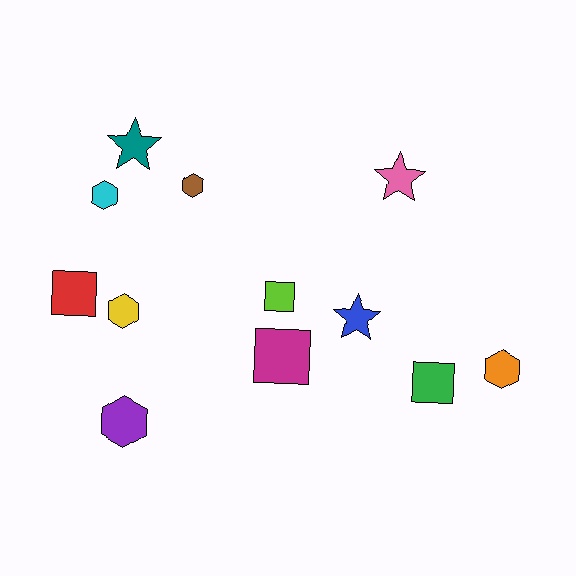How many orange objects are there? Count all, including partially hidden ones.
There is 1 orange object.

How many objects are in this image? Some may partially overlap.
There are 12 objects.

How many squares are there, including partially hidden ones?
There are 4 squares.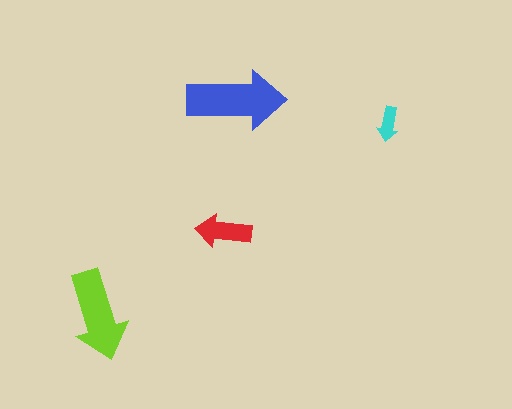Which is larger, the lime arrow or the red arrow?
The lime one.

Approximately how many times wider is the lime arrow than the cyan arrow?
About 2.5 times wider.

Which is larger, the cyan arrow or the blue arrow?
The blue one.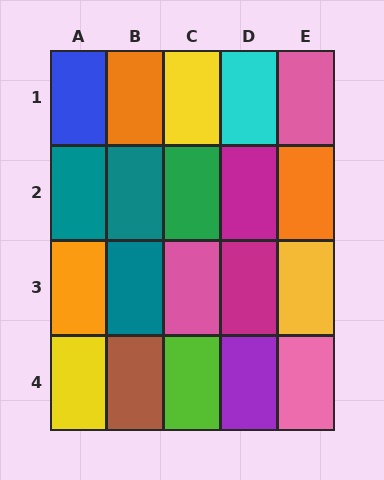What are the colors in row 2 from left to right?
Teal, teal, green, magenta, orange.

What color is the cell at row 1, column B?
Orange.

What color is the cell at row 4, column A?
Yellow.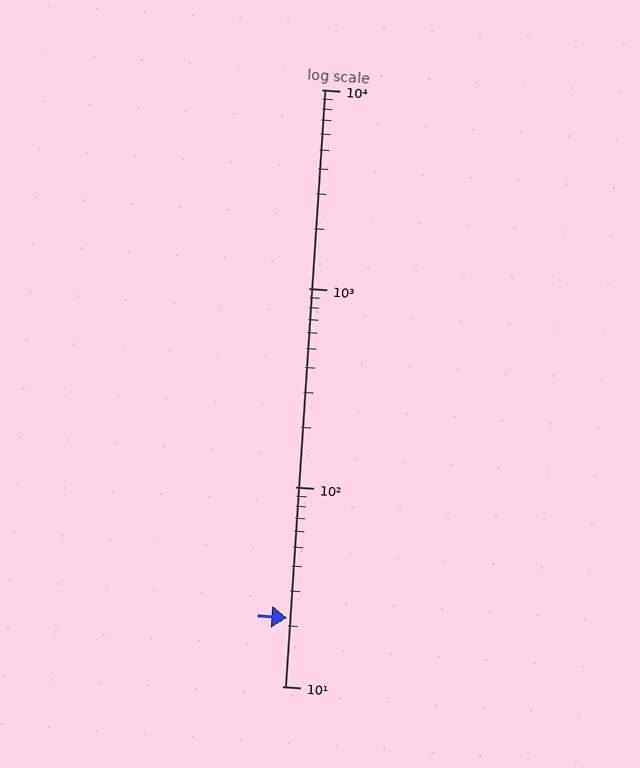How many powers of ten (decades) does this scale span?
The scale spans 3 decades, from 10 to 10000.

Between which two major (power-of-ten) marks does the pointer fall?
The pointer is between 10 and 100.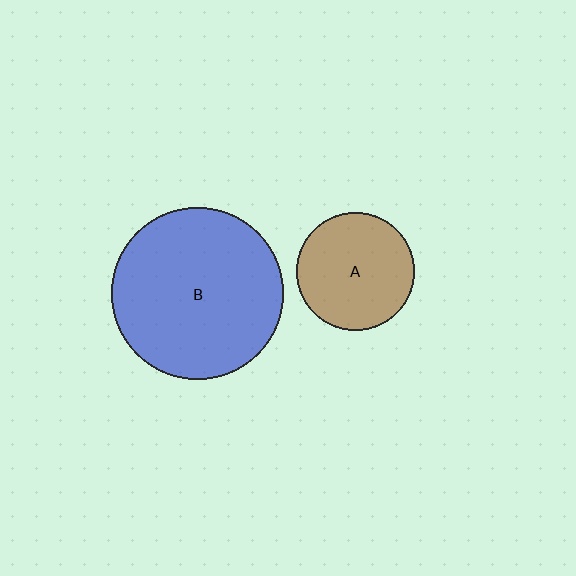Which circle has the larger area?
Circle B (blue).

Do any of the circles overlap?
No, none of the circles overlap.